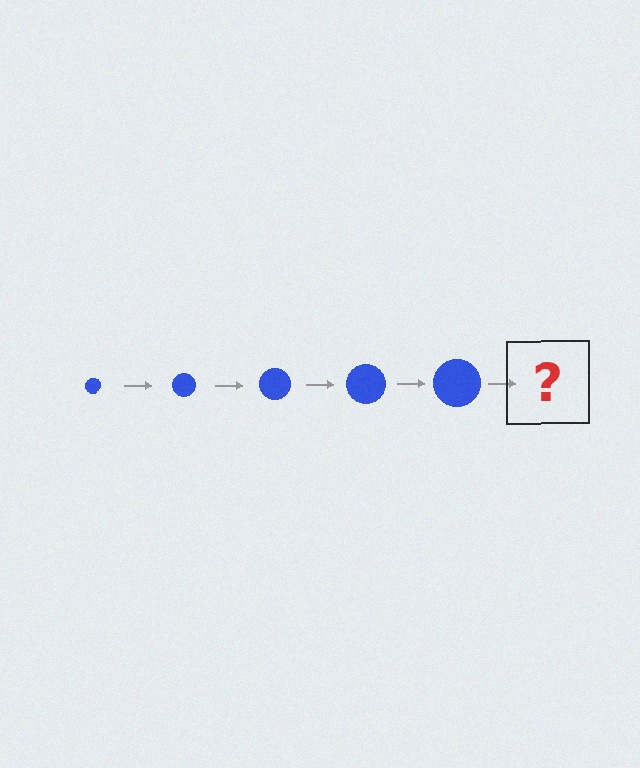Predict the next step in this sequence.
The next step is a blue circle, larger than the previous one.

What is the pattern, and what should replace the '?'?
The pattern is that the circle gets progressively larger each step. The '?' should be a blue circle, larger than the previous one.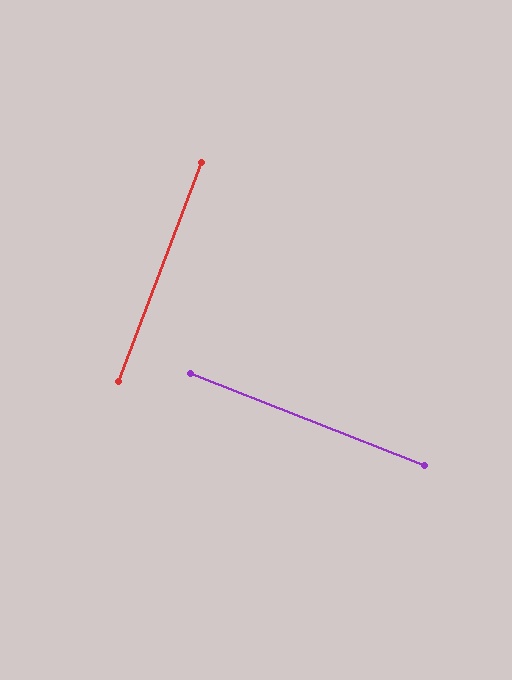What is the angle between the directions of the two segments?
Approximately 89 degrees.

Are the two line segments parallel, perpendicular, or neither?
Perpendicular — they meet at approximately 89°.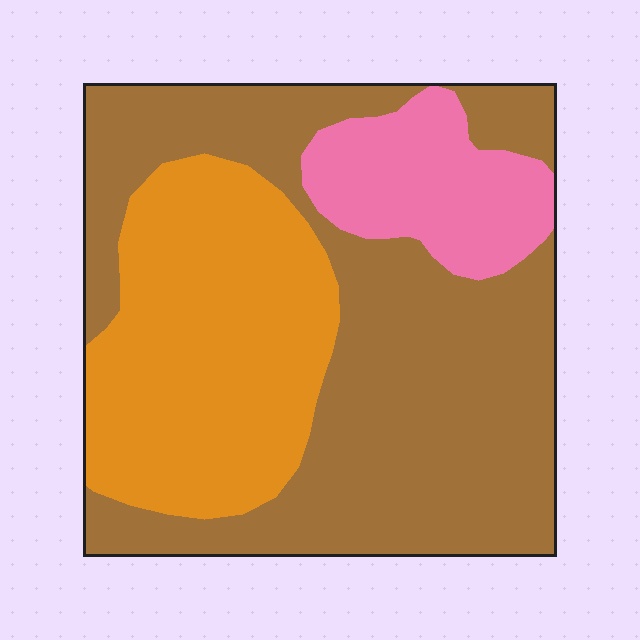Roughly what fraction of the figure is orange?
Orange covers roughly 30% of the figure.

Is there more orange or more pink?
Orange.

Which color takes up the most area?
Brown, at roughly 55%.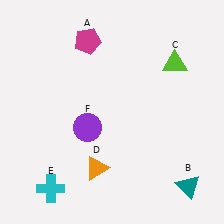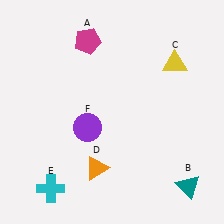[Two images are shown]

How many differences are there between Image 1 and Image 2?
There is 1 difference between the two images.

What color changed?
The triangle (C) changed from lime in Image 1 to yellow in Image 2.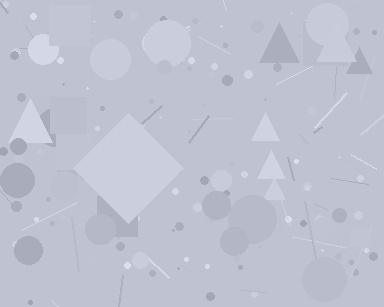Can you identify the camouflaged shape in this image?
The camouflaged shape is a diamond.